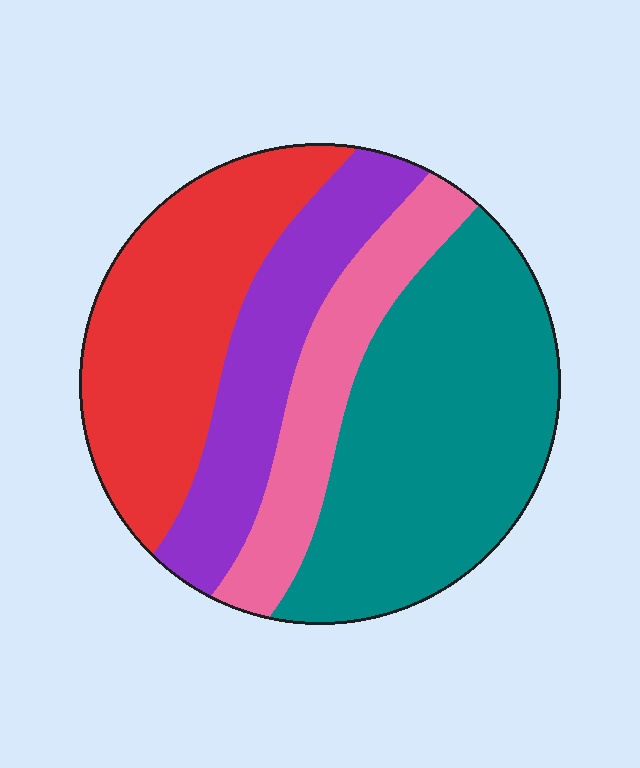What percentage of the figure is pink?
Pink covers roughly 15% of the figure.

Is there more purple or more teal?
Teal.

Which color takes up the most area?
Teal, at roughly 40%.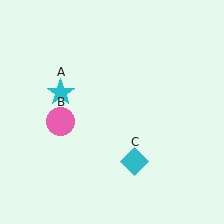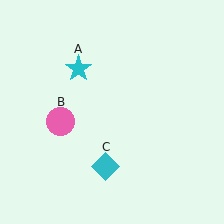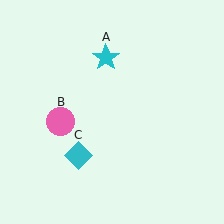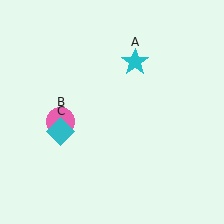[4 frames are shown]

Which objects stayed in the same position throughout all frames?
Pink circle (object B) remained stationary.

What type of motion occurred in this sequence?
The cyan star (object A), cyan diamond (object C) rotated clockwise around the center of the scene.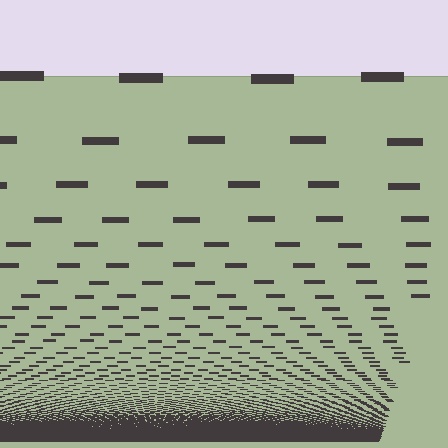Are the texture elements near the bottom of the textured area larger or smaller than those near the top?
Smaller. The gradient is inverted — elements near the bottom are smaller and denser.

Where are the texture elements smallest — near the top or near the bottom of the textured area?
Near the bottom.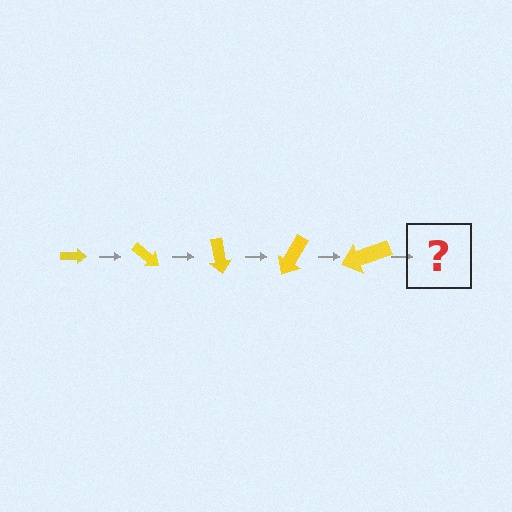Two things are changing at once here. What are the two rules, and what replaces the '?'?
The two rules are that the arrow grows larger each step and it rotates 40 degrees each step. The '?' should be an arrow, larger than the previous one and rotated 200 degrees from the start.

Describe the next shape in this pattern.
It should be an arrow, larger than the previous one and rotated 200 degrees from the start.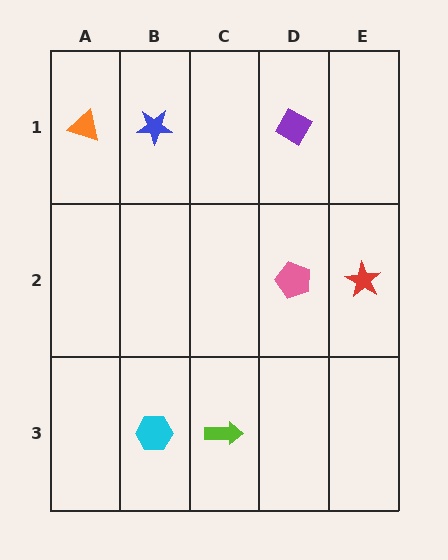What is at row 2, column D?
A pink pentagon.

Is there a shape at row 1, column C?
No, that cell is empty.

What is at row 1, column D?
A purple diamond.